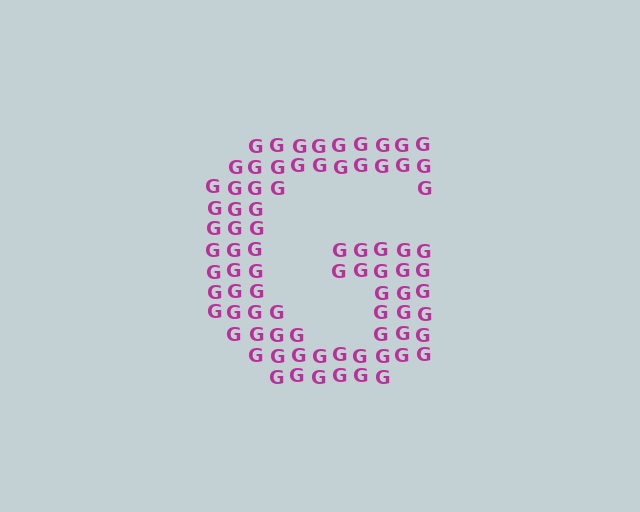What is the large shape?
The large shape is the letter G.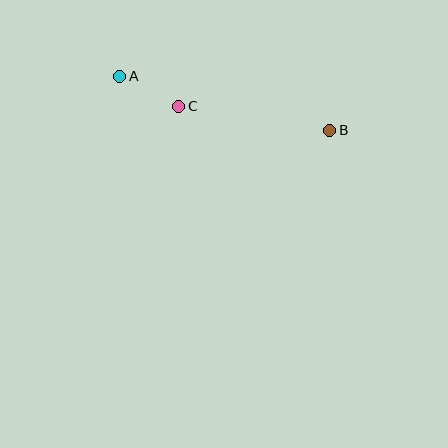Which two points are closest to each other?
Points A and C are closest to each other.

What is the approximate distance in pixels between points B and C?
The distance between B and C is approximately 153 pixels.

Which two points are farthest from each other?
Points A and B are farthest from each other.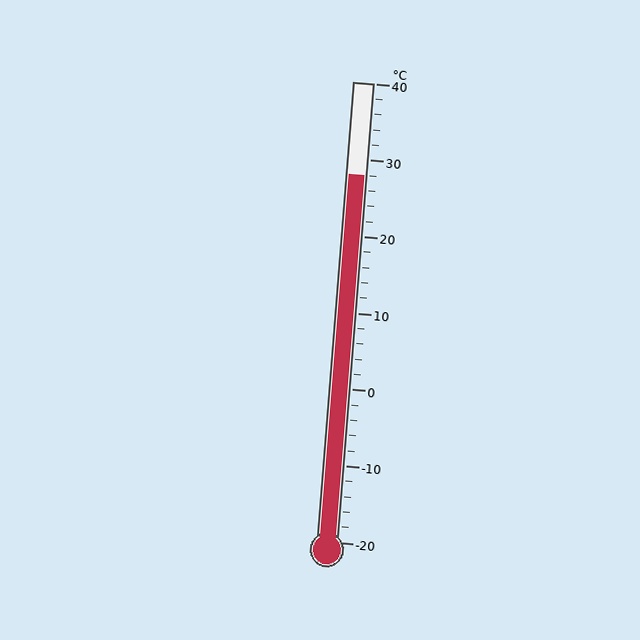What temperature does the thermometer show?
The thermometer shows approximately 28°C.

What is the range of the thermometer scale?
The thermometer scale ranges from -20°C to 40°C.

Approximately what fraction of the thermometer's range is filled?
The thermometer is filled to approximately 80% of its range.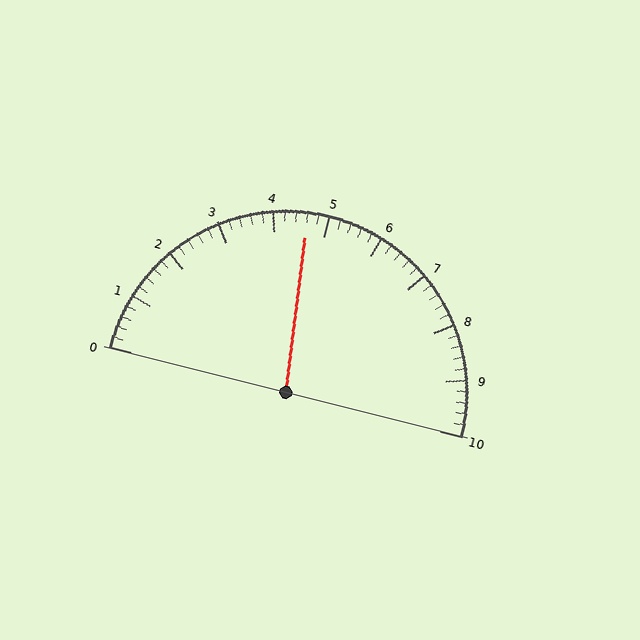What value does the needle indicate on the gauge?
The needle indicates approximately 4.6.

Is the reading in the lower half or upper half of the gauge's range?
The reading is in the lower half of the range (0 to 10).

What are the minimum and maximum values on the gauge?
The gauge ranges from 0 to 10.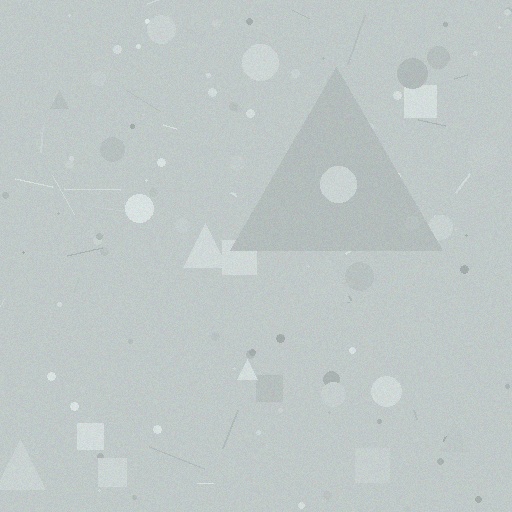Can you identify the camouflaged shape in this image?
The camouflaged shape is a triangle.